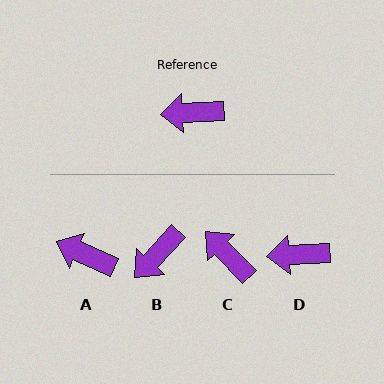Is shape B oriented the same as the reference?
No, it is off by about 44 degrees.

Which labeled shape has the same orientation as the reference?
D.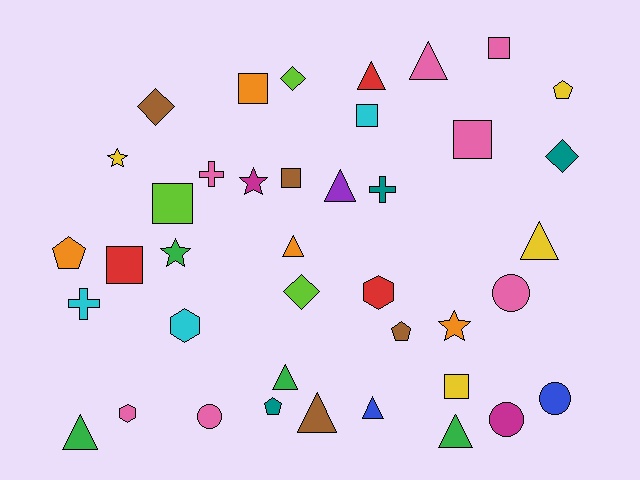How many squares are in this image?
There are 8 squares.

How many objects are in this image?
There are 40 objects.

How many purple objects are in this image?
There is 1 purple object.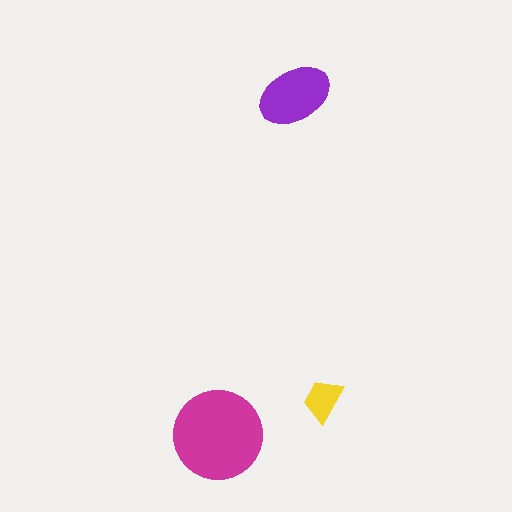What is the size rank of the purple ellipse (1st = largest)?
2nd.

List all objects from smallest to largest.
The yellow trapezoid, the purple ellipse, the magenta circle.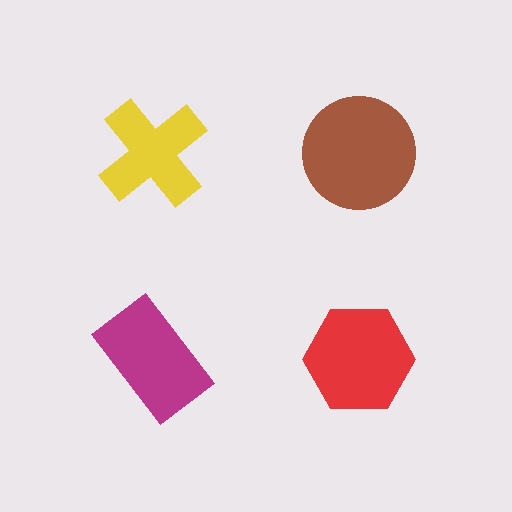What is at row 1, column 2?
A brown circle.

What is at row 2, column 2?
A red hexagon.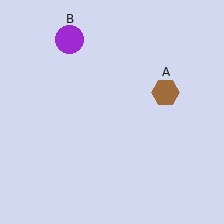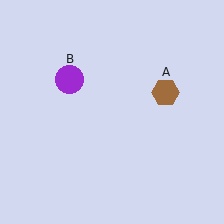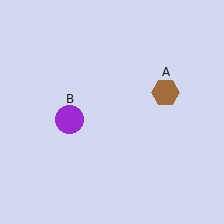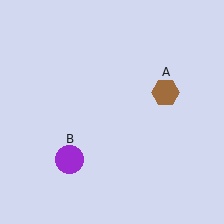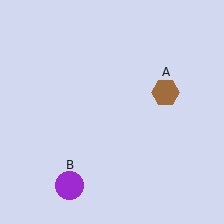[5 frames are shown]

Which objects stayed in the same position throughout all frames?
Brown hexagon (object A) remained stationary.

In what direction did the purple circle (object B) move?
The purple circle (object B) moved down.